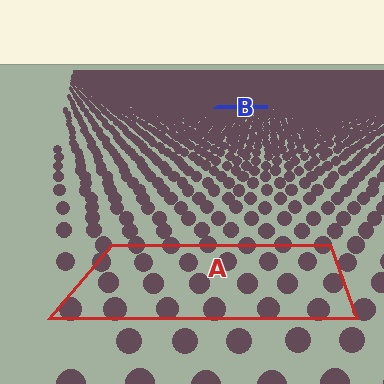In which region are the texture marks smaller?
The texture marks are smaller in region B, because it is farther away.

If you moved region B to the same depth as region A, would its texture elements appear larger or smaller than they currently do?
They would appear larger. At a closer depth, the same texture elements are projected at a bigger on-screen size.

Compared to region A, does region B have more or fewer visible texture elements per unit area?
Region B has more texture elements per unit area — they are packed more densely because it is farther away.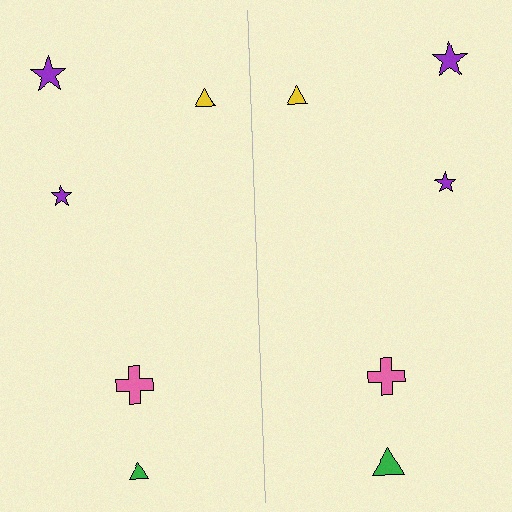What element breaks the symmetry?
The green triangle on the right side has a different size than its mirror counterpart.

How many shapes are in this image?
There are 10 shapes in this image.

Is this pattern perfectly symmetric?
No, the pattern is not perfectly symmetric. The green triangle on the right side has a different size than its mirror counterpart.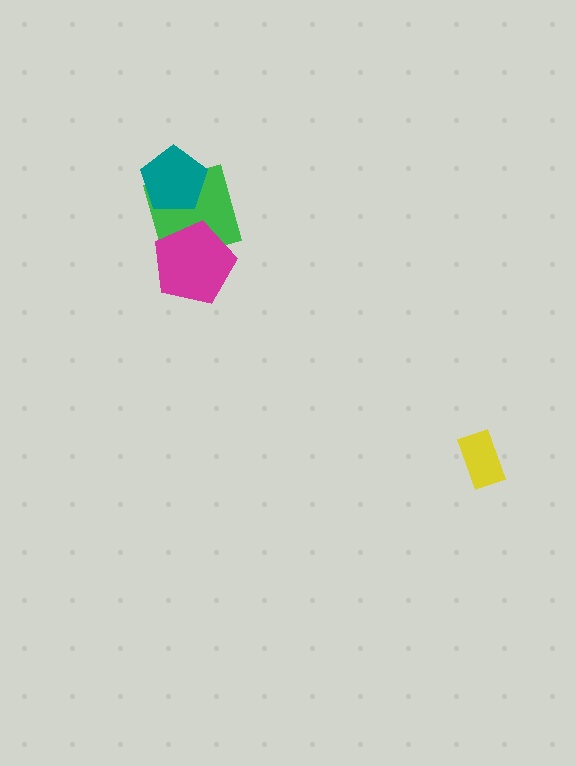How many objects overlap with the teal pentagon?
1 object overlaps with the teal pentagon.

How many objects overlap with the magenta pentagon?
1 object overlaps with the magenta pentagon.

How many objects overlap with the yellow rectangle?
0 objects overlap with the yellow rectangle.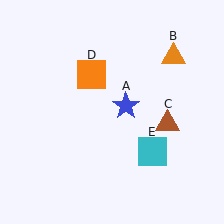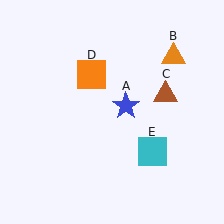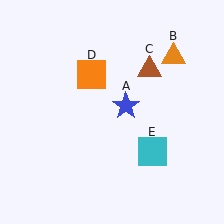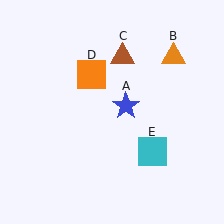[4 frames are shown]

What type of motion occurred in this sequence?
The brown triangle (object C) rotated counterclockwise around the center of the scene.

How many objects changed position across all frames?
1 object changed position: brown triangle (object C).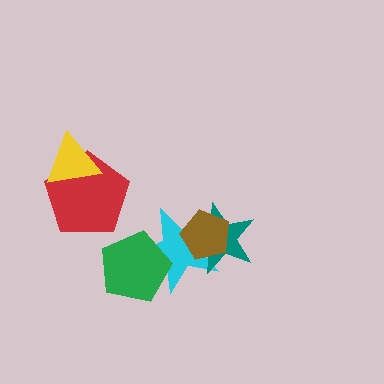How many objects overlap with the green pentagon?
1 object overlaps with the green pentagon.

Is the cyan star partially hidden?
Yes, it is partially covered by another shape.